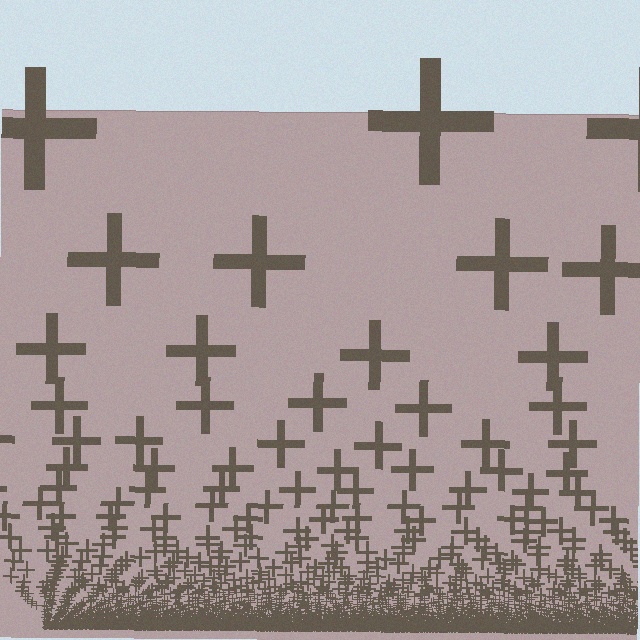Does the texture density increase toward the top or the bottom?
Density increases toward the bottom.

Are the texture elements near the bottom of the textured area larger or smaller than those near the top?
Smaller. The gradient is inverted — elements near the bottom are smaller and denser.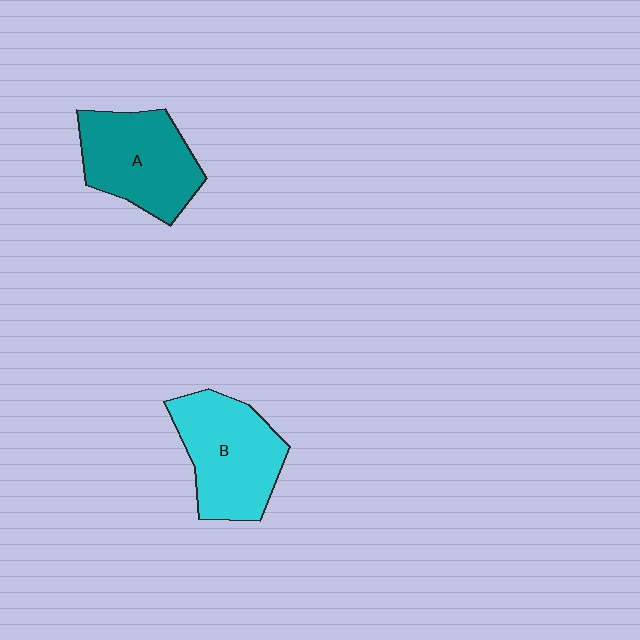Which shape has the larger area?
Shape B (cyan).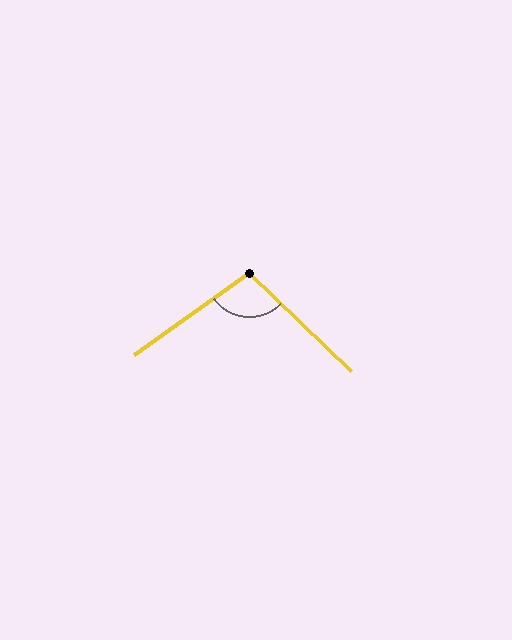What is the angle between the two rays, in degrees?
Approximately 101 degrees.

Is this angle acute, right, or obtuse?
It is obtuse.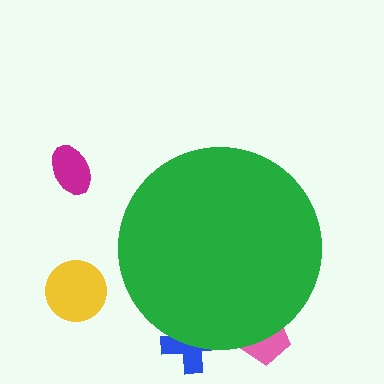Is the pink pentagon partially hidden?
Yes, the pink pentagon is partially hidden behind the green circle.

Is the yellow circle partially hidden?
No, the yellow circle is fully visible.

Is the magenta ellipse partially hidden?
No, the magenta ellipse is fully visible.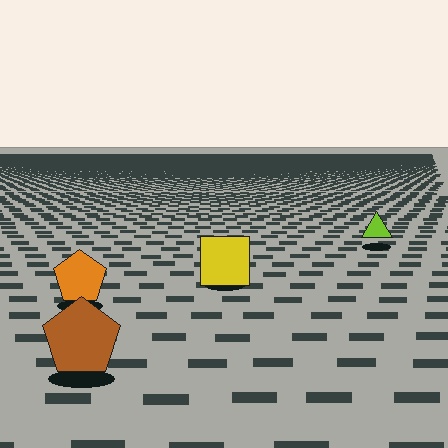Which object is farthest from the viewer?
The lime triangle is farthest from the viewer. It appears smaller and the ground texture around it is denser.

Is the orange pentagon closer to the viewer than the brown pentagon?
No. The brown pentagon is closer — you can tell from the texture gradient: the ground texture is coarser near it.